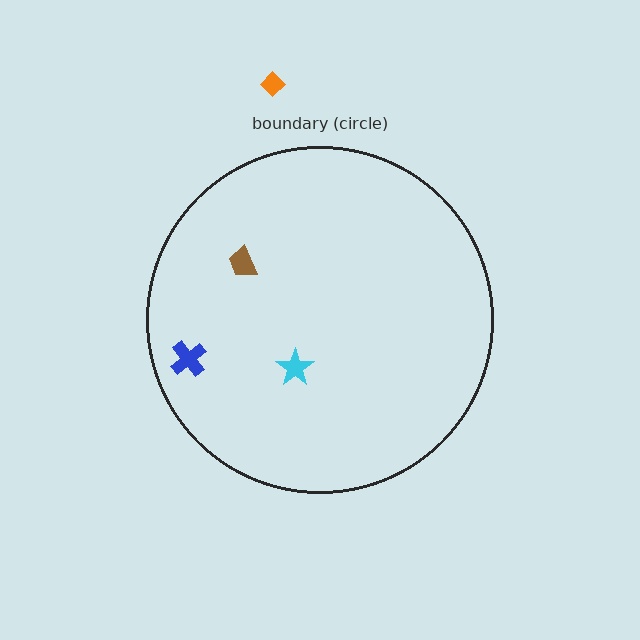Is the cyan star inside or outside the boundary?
Inside.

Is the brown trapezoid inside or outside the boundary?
Inside.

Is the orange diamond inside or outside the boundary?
Outside.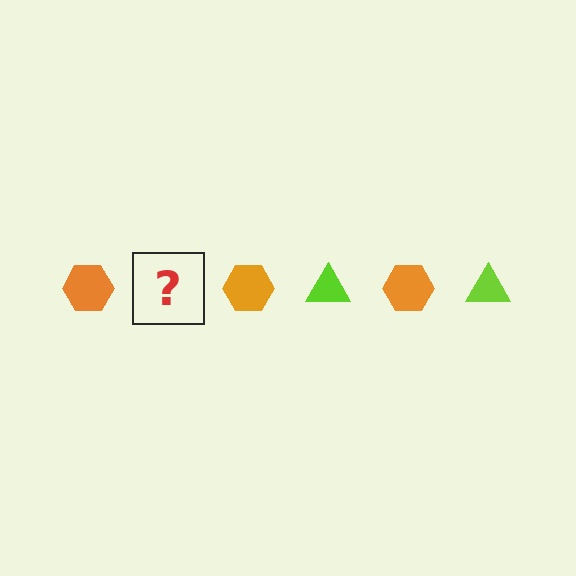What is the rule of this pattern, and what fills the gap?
The rule is that the pattern alternates between orange hexagon and lime triangle. The gap should be filled with a lime triangle.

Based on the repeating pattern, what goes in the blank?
The blank should be a lime triangle.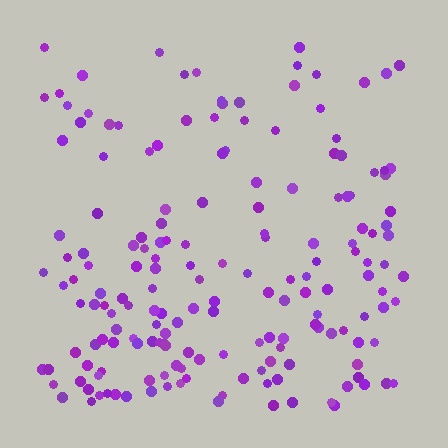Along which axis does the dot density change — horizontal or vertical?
Vertical.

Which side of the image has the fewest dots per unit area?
The top.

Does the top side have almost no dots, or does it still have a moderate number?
Still a moderate number, just noticeably fewer than the bottom.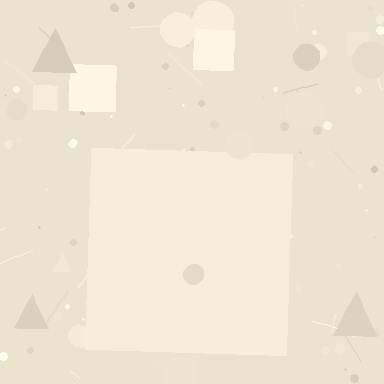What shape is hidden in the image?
A square is hidden in the image.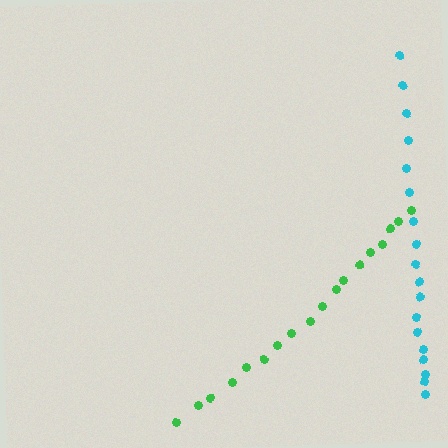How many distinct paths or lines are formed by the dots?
There are 2 distinct paths.